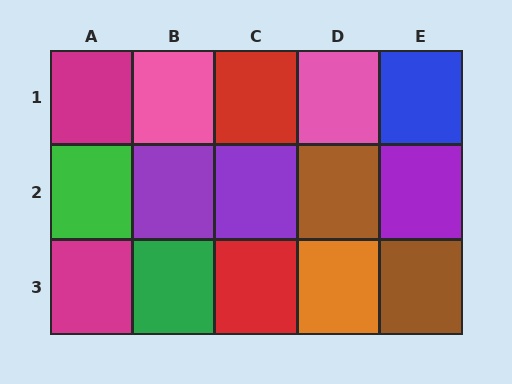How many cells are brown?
2 cells are brown.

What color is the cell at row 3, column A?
Magenta.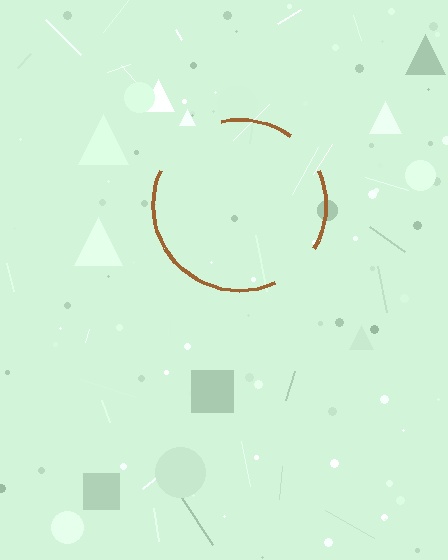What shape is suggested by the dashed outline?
The dashed outline suggests a circle.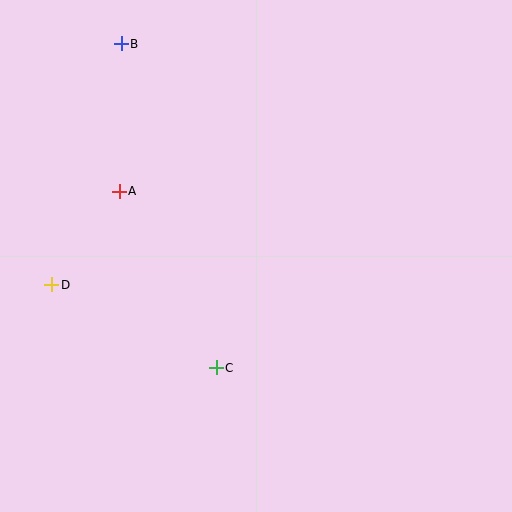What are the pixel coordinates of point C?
Point C is at (216, 368).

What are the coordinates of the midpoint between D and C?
The midpoint between D and C is at (134, 326).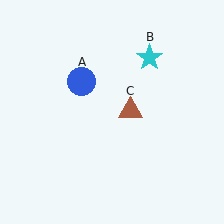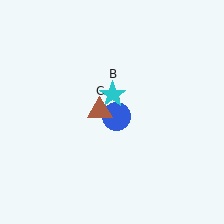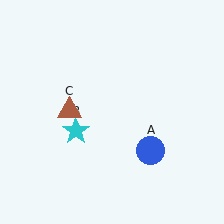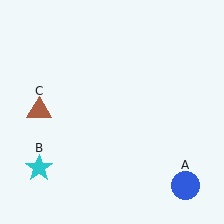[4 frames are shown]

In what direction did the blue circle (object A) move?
The blue circle (object A) moved down and to the right.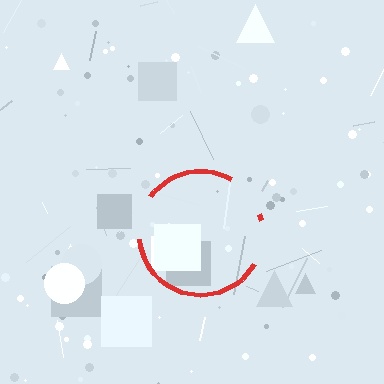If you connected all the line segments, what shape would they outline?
They would outline a circle.